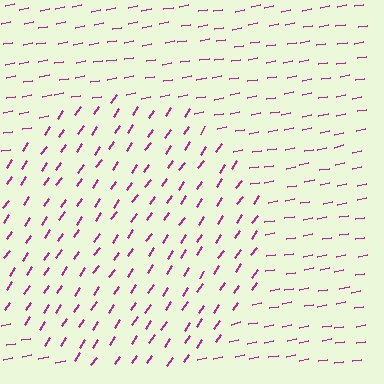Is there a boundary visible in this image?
Yes, there is a texture boundary formed by a change in line orientation.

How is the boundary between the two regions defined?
The boundary is defined purely by a change in line orientation (approximately 45 degrees difference). All lines are the same color and thickness.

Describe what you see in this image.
The image is filled with small magenta line segments. A circle region in the image has lines oriented differently from the surrounding lines, creating a visible texture boundary.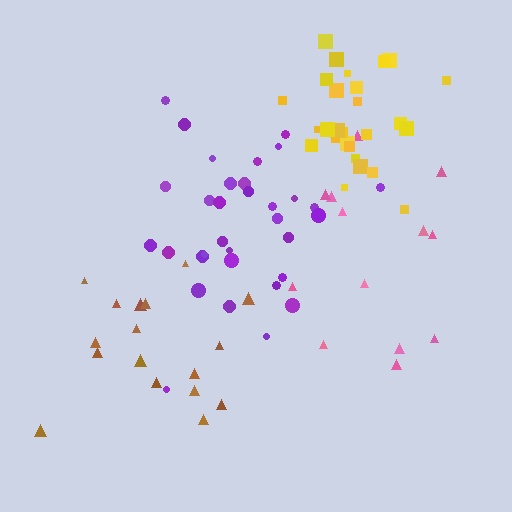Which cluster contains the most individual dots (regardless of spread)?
Purple (33).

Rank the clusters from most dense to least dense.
yellow, purple, brown, pink.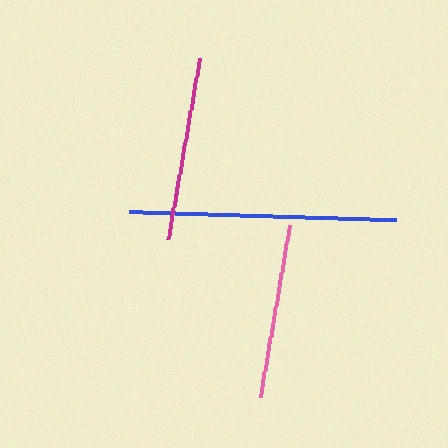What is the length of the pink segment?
The pink segment is approximately 174 pixels long.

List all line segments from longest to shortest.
From longest to shortest: blue, magenta, pink.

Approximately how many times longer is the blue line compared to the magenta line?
The blue line is approximately 1.5 times the length of the magenta line.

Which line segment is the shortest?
The pink line is the shortest at approximately 174 pixels.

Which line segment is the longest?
The blue line is the longest at approximately 268 pixels.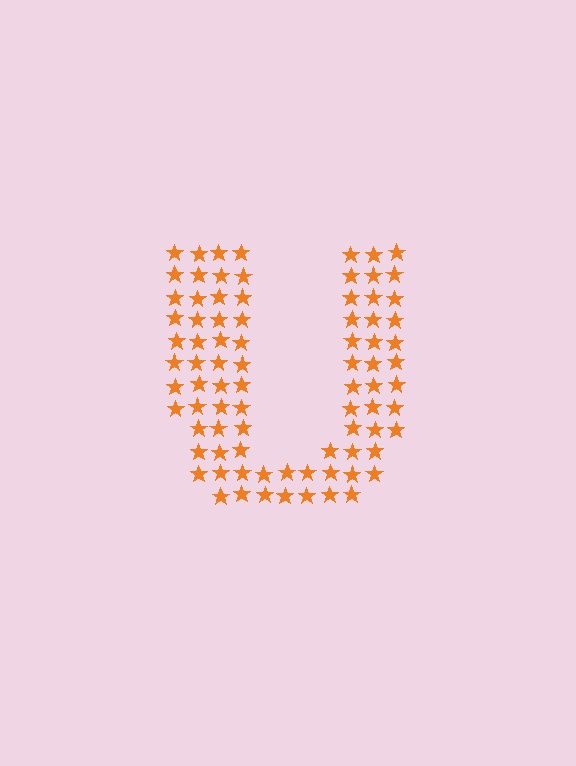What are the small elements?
The small elements are stars.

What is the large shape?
The large shape is the letter U.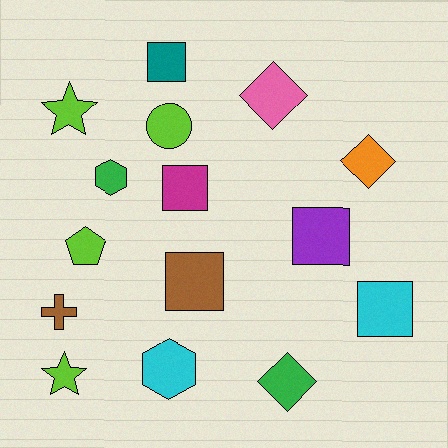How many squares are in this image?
There are 5 squares.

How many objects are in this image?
There are 15 objects.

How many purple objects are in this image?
There is 1 purple object.